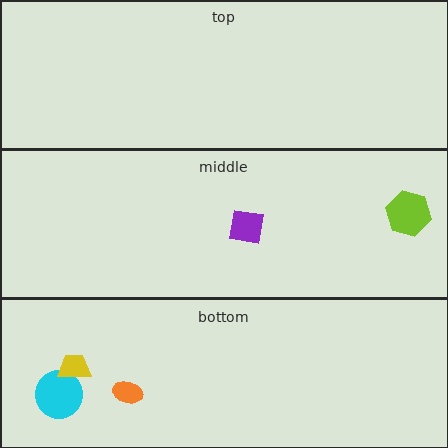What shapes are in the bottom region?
The cyan circle, the orange ellipse, the yellow trapezoid.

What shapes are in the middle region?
The lime hexagon, the purple square.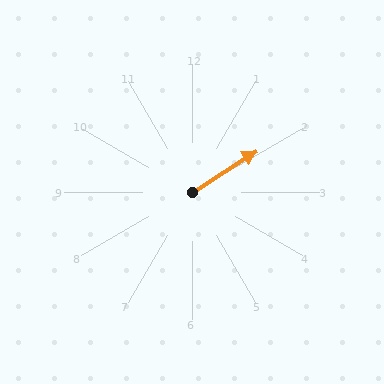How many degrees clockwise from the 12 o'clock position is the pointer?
Approximately 57 degrees.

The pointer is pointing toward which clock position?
Roughly 2 o'clock.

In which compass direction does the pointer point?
Northeast.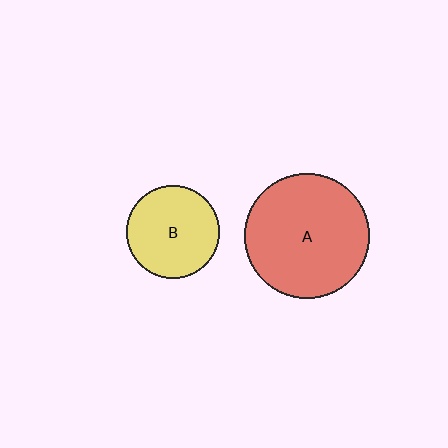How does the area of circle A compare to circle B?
Approximately 1.8 times.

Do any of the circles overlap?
No, none of the circles overlap.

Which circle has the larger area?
Circle A (red).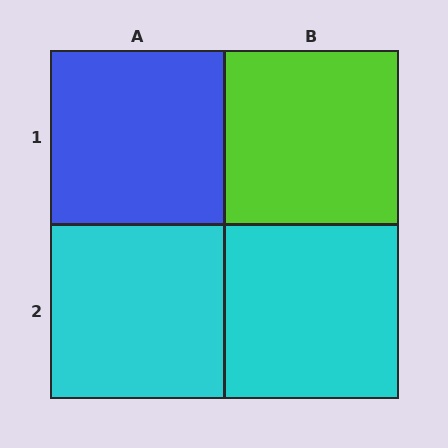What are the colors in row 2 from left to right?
Cyan, cyan.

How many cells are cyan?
2 cells are cyan.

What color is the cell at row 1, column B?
Lime.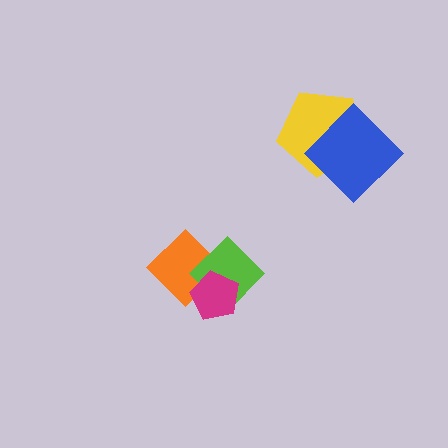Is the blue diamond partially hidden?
No, no other shape covers it.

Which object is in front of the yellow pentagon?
The blue diamond is in front of the yellow pentagon.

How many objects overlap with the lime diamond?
2 objects overlap with the lime diamond.